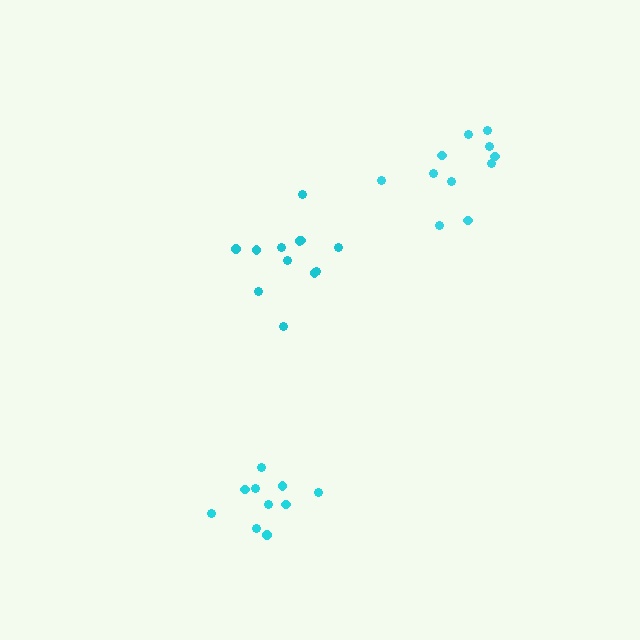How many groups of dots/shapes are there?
There are 3 groups.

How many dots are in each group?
Group 1: 11 dots, Group 2: 10 dots, Group 3: 12 dots (33 total).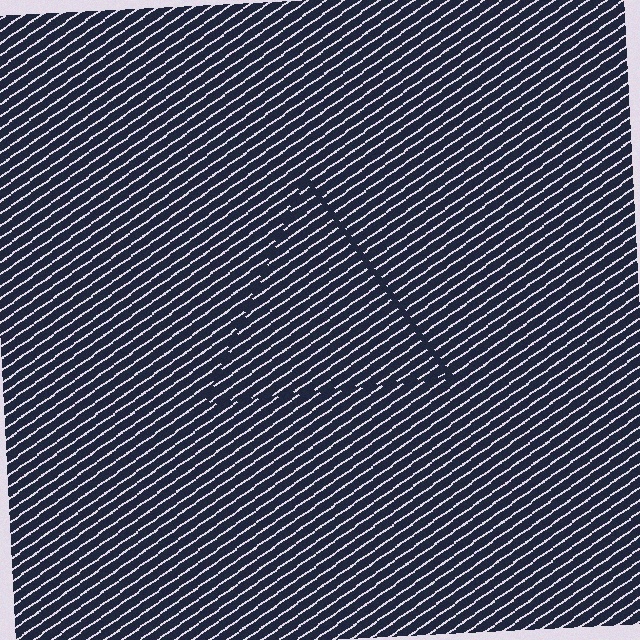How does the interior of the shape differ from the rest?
The interior of the shape contains the same grating, shifted by half a period — the contour is defined by the phase discontinuity where line-ends from the inner and outer gratings abut.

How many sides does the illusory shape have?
3 sides — the line-ends trace a triangle.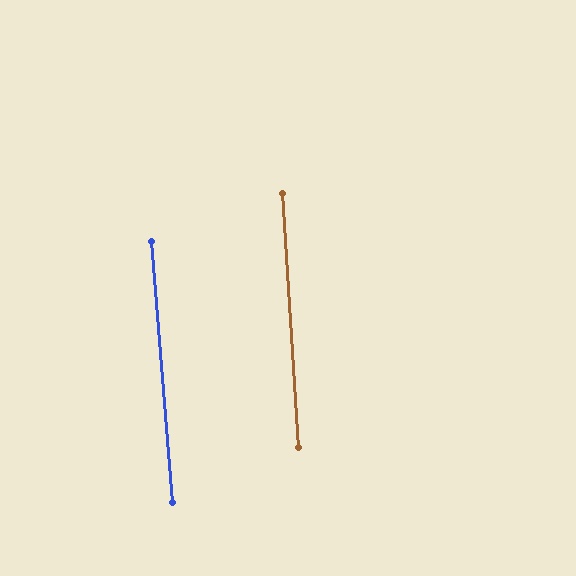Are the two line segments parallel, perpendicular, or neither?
Parallel — their directions differ by only 0.9°.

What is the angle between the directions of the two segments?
Approximately 1 degree.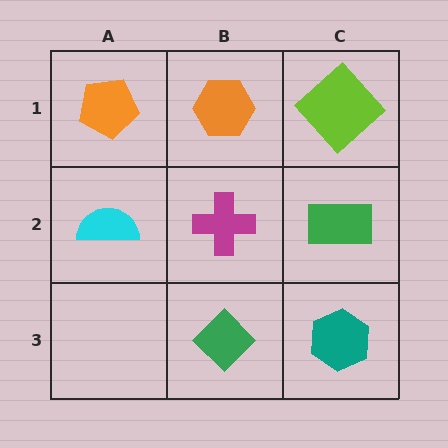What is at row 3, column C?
A teal hexagon.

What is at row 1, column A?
An orange pentagon.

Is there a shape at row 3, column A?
No, that cell is empty.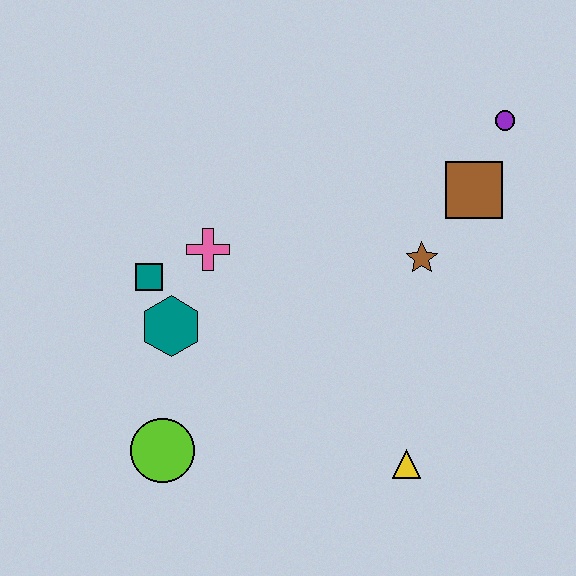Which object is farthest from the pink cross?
The purple circle is farthest from the pink cross.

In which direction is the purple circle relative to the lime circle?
The purple circle is to the right of the lime circle.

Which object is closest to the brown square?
The purple circle is closest to the brown square.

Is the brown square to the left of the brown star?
No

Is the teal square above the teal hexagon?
Yes